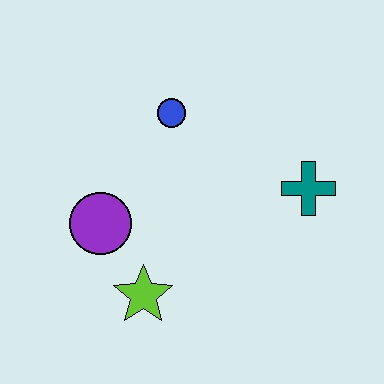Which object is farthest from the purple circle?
The teal cross is farthest from the purple circle.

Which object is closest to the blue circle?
The purple circle is closest to the blue circle.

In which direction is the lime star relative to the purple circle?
The lime star is below the purple circle.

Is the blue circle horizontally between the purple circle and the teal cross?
Yes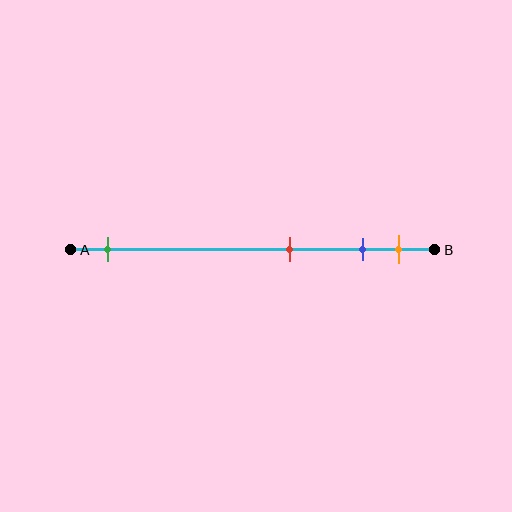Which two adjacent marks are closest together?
The blue and orange marks are the closest adjacent pair.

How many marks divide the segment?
There are 4 marks dividing the segment.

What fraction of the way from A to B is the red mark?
The red mark is approximately 60% (0.6) of the way from A to B.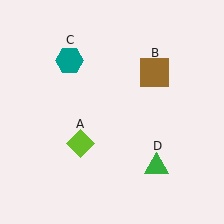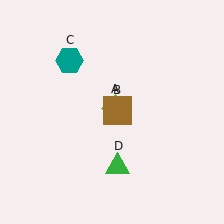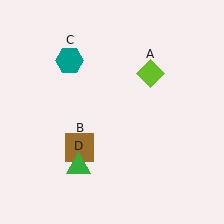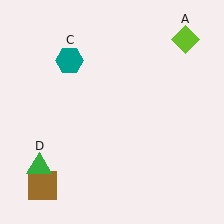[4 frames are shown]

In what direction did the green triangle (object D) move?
The green triangle (object D) moved left.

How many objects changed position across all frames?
3 objects changed position: lime diamond (object A), brown square (object B), green triangle (object D).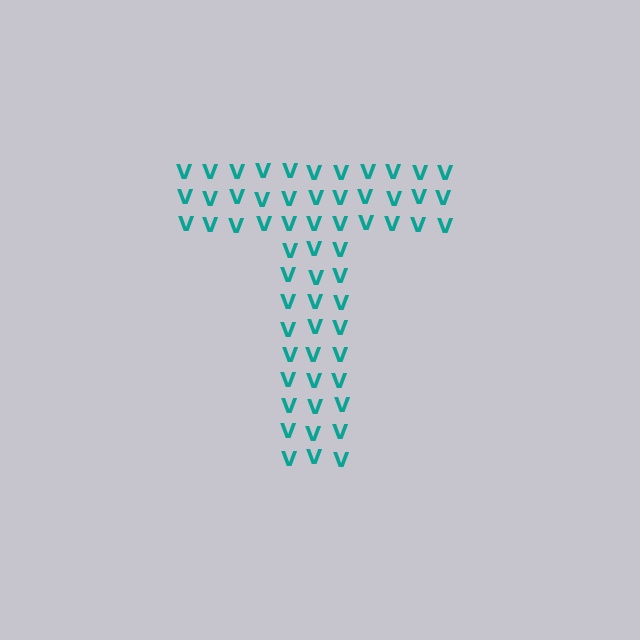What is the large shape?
The large shape is the letter T.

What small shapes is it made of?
It is made of small letter V's.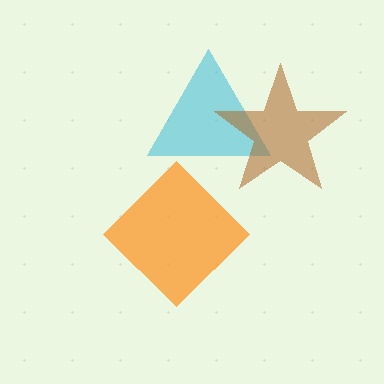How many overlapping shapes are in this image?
There are 3 overlapping shapes in the image.